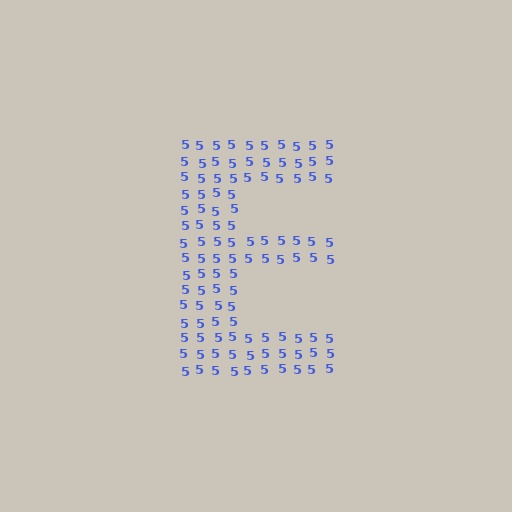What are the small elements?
The small elements are digit 5's.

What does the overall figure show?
The overall figure shows the letter E.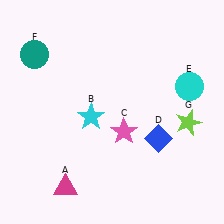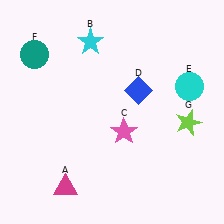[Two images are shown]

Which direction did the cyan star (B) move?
The cyan star (B) moved up.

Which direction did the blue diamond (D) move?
The blue diamond (D) moved up.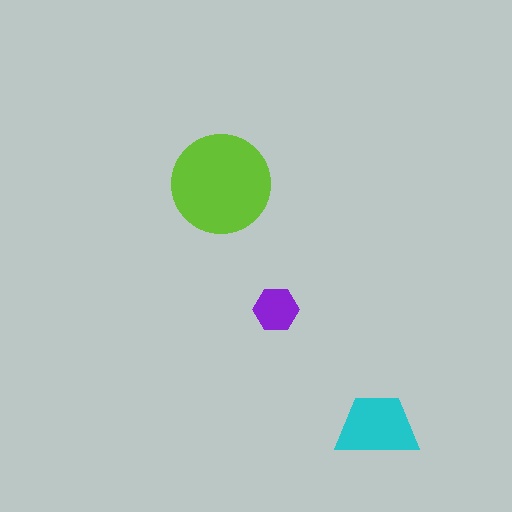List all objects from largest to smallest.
The lime circle, the cyan trapezoid, the purple hexagon.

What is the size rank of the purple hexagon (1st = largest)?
3rd.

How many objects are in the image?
There are 3 objects in the image.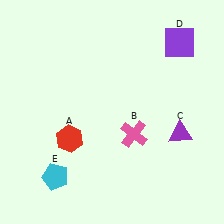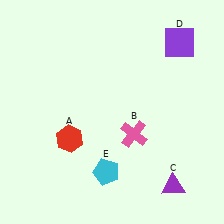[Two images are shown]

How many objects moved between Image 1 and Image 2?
2 objects moved between the two images.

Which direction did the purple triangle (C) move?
The purple triangle (C) moved down.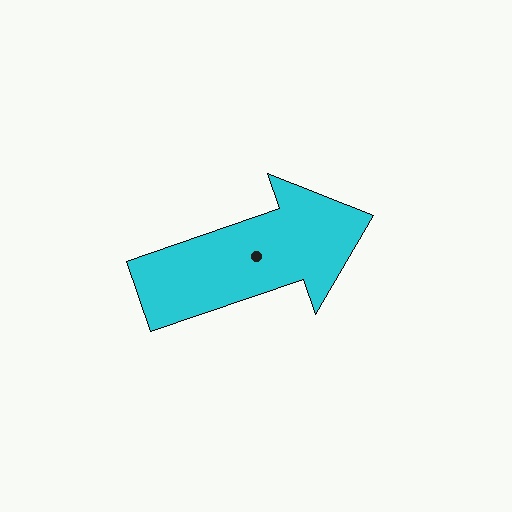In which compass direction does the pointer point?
East.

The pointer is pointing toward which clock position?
Roughly 2 o'clock.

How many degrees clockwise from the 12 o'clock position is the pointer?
Approximately 71 degrees.